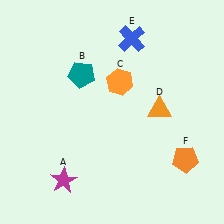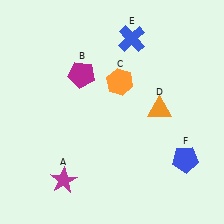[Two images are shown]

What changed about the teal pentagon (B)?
In Image 1, B is teal. In Image 2, it changed to magenta.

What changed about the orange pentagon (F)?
In Image 1, F is orange. In Image 2, it changed to blue.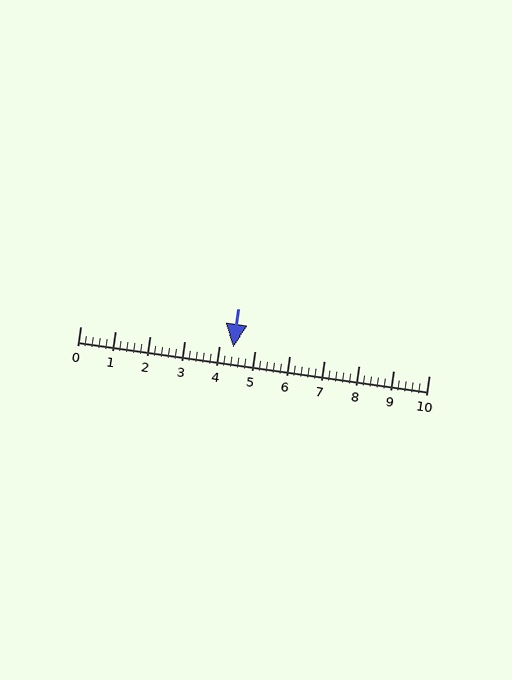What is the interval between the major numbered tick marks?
The major tick marks are spaced 1 units apart.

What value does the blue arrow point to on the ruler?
The blue arrow points to approximately 4.4.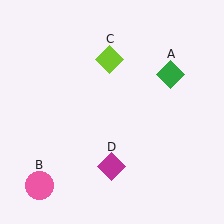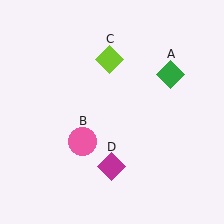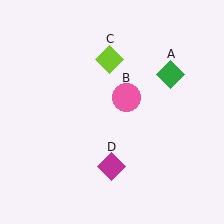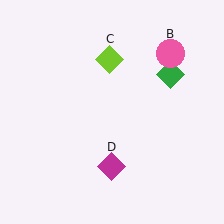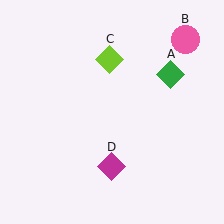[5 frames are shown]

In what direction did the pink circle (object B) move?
The pink circle (object B) moved up and to the right.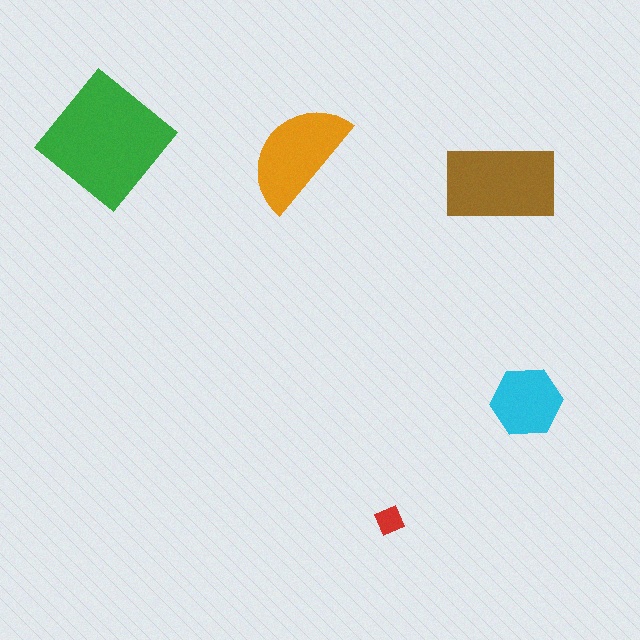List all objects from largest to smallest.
The green diamond, the brown rectangle, the orange semicircle, the cyan hexagon, the red diamond.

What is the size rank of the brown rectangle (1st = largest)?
2nd.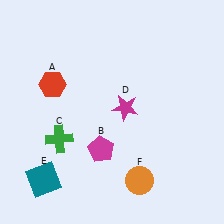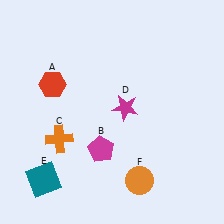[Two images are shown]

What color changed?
The cross (C) changed from green in Image 1 to orange in Image 2.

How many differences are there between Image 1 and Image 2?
There is 1 difference between the two images.